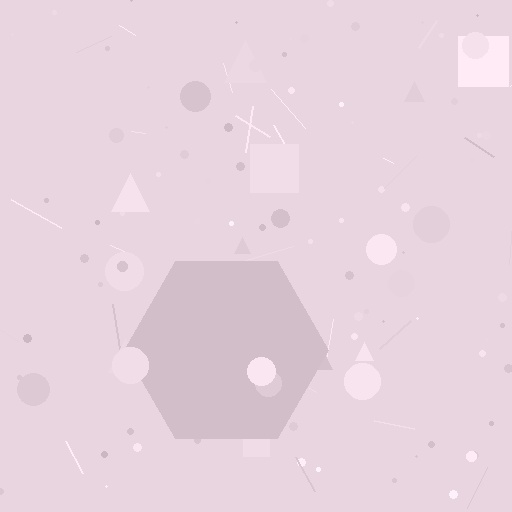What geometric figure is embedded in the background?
A hexagon is embedded in the background.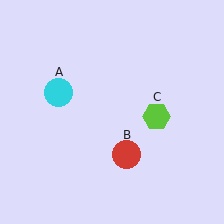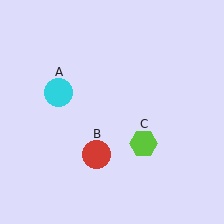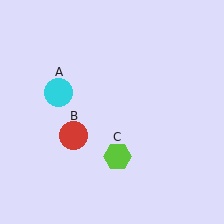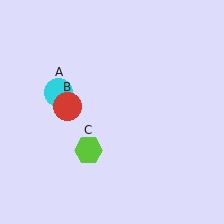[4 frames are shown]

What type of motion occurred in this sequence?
The red circle (object B), lime hexagon (object C) rotated clockwise around the center of the scene.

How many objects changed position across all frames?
2 objects changed position: red circle (object B), lime hexagon (object C).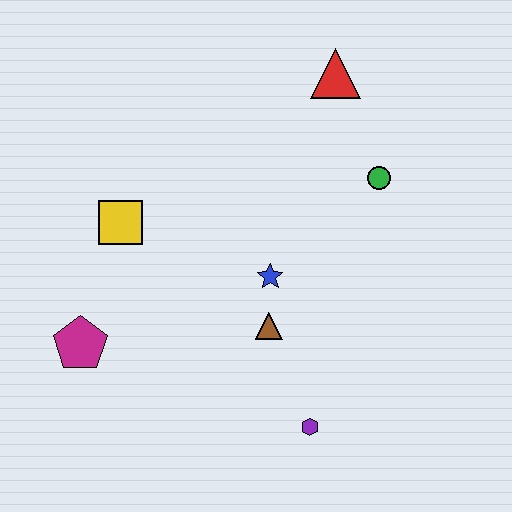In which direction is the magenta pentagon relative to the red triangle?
The magenta pentagon is below the red triangle.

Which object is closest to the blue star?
The brown triangle is closest to the blue star.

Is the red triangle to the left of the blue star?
No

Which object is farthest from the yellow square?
The purple hexagon is farthest from the yellow square.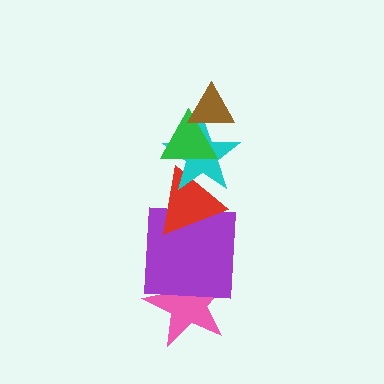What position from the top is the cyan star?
The cyan star is 3rd from the top.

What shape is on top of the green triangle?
The brown triangle is on top of the green triangle.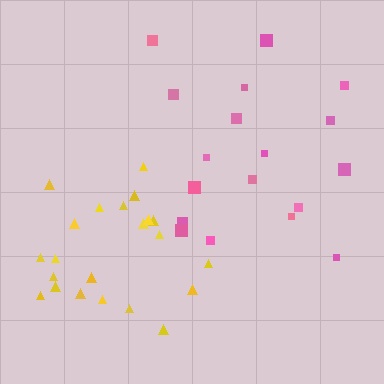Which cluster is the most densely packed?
Yellow.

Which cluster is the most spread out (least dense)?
Pink.